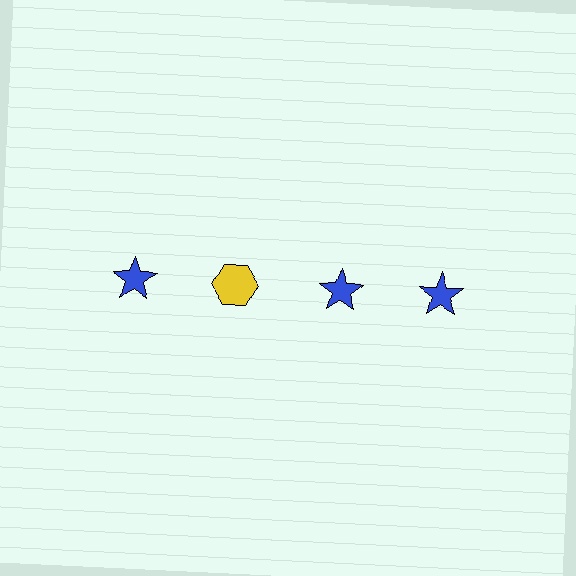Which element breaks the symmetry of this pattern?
The yellow hexagon in the top row, second from left column breaks the symmetry. All other shapes are blue stars.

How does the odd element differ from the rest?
It differs in both color (yellow instead of blue) and shape (hexagon instead of star).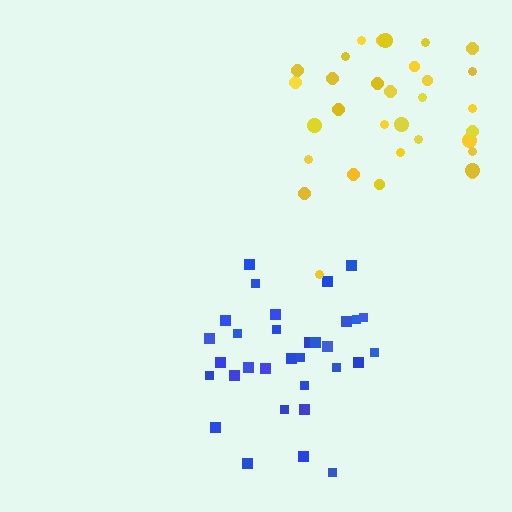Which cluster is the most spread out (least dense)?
Yellow.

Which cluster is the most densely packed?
Blue.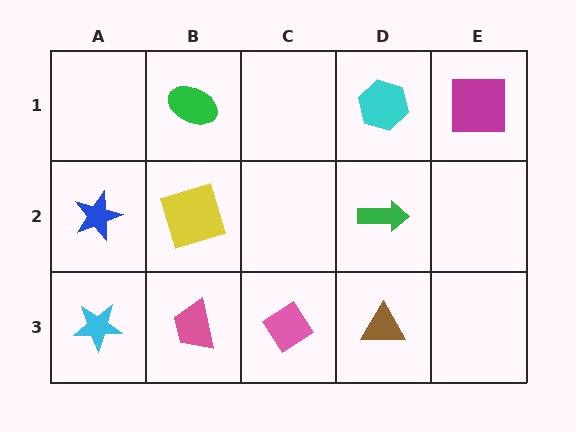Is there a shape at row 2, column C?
No, that cell is empty.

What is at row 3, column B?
A pink trapezoid.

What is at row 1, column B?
A green ellipse.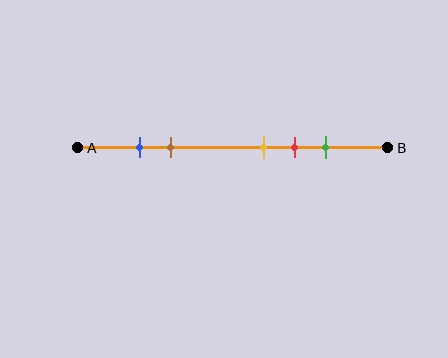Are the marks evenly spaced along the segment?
No, the marks are not evenly spaced.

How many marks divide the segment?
There are 5 marks dividing the segment.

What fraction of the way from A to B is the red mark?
The red mark is approximately 70% (0.7) of the way from A to B.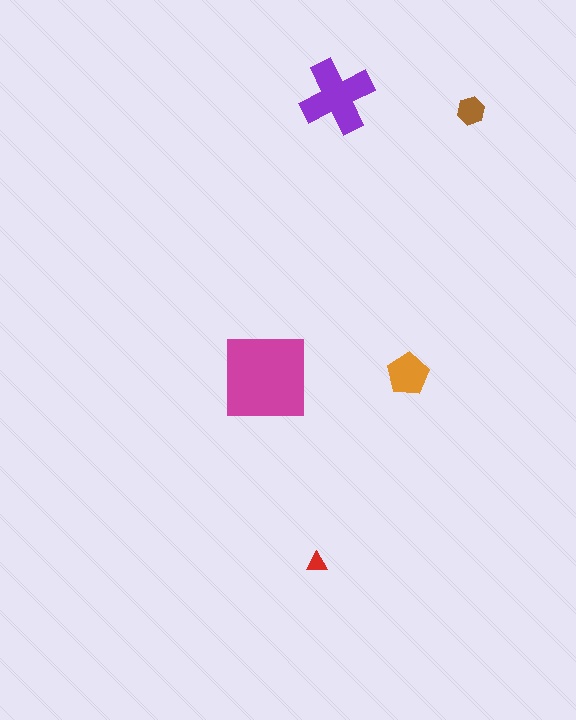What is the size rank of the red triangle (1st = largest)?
5th.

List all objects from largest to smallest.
The magenta square, the purple cross, the orange pentagon, the brown hexagon, the red triangle.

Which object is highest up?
The purple cross is topmost.